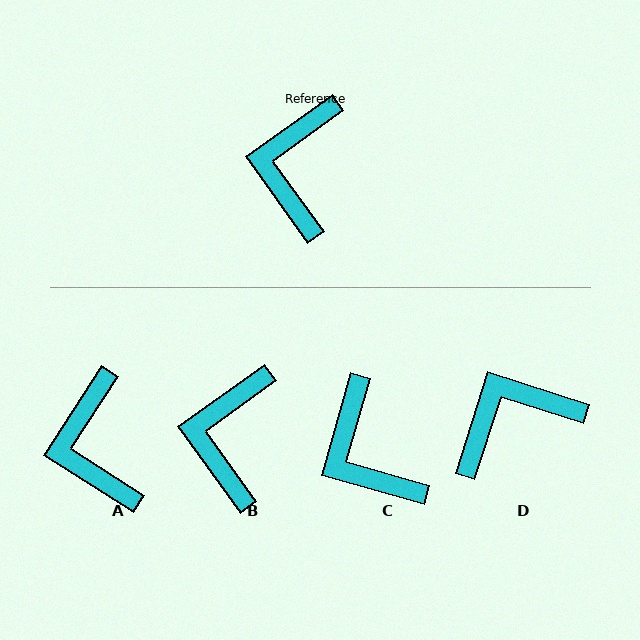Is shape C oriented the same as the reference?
No, it is off by about 38 degrees.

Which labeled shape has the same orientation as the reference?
B.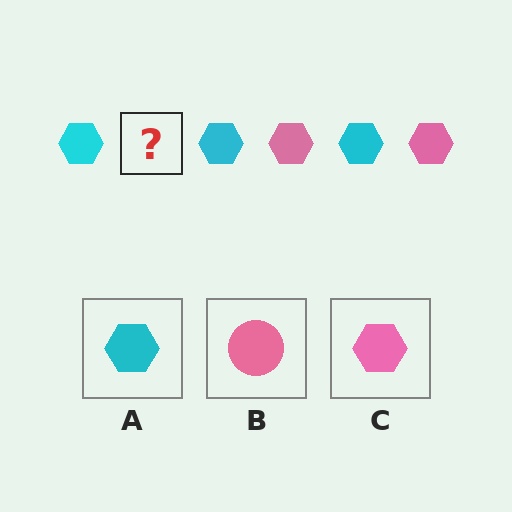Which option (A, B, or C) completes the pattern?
C.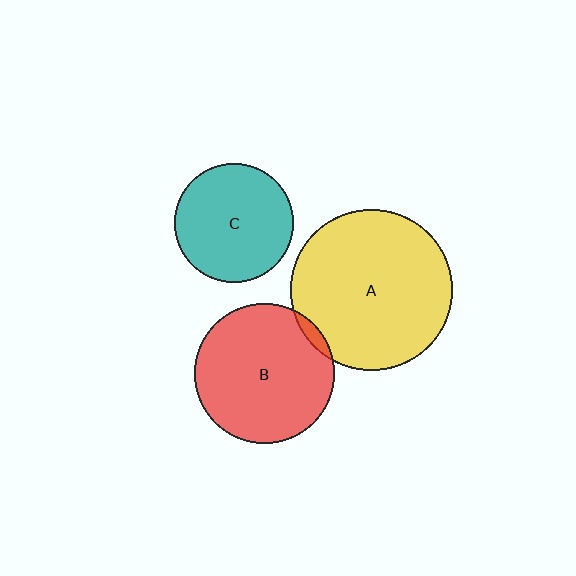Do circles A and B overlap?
Yes.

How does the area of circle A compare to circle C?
Approximately 1.8 times.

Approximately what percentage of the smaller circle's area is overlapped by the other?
Approximately 5%.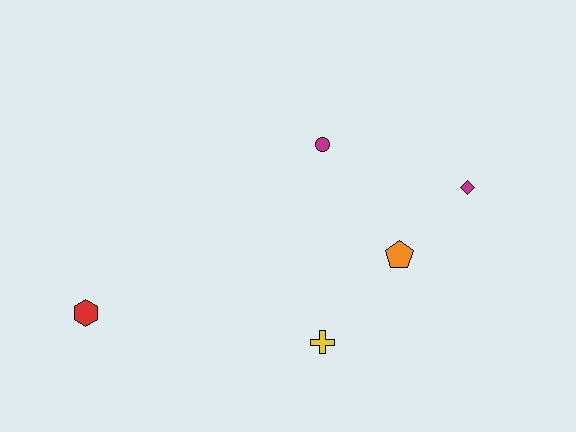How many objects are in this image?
There are 5 objects.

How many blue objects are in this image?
There are no blue objects.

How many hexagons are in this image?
There is 1 hexagon.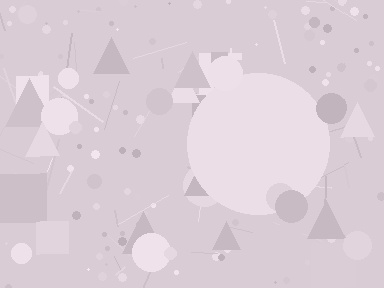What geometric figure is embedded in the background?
A circle is embedded in the background.